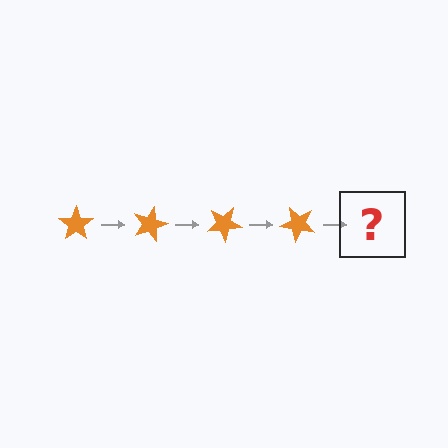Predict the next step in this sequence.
The next step is an orange star rotated 60 degrees.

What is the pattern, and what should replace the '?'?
The pattern is that the star rotates 15 degrees each step. The '?' should be an orange star rotated 60 degrees.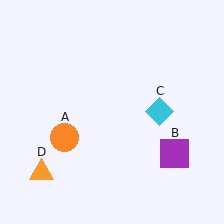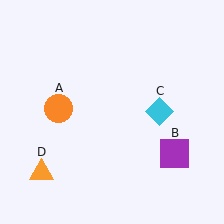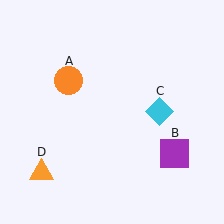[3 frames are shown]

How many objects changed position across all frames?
1 object changed position: orange circle (object A).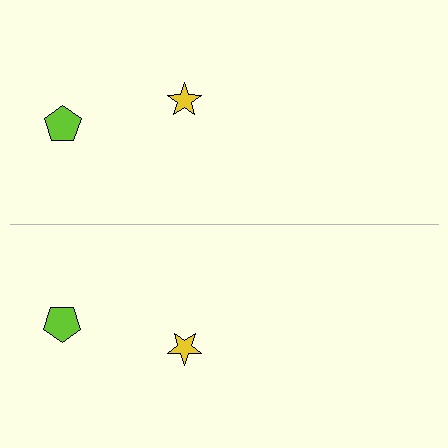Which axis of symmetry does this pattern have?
The pattern has a horizontal axis of symmetry running through the center of the image.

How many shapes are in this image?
There are 4 shapes in this image.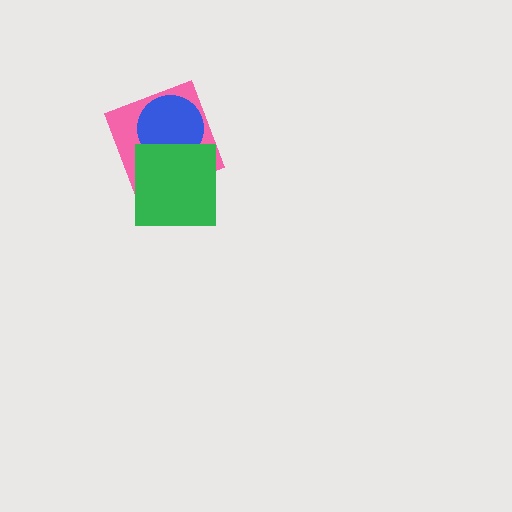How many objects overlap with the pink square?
2 objects overlap with the pink square.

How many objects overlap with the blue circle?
2 objects overlap with the blue circle.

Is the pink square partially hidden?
Yes, it is partially covered by another shape.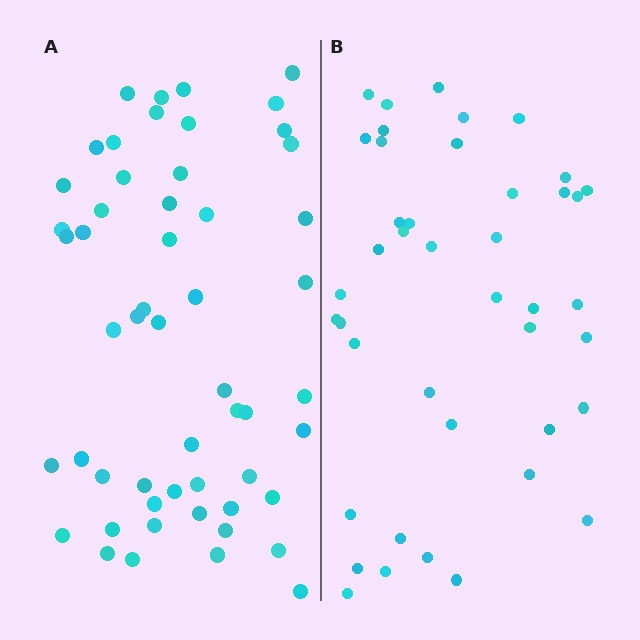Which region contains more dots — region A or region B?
Region A (the left region) has more dots.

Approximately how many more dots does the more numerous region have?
Region A has roughly 12 or so more dots than region B.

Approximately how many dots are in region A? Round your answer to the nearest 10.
About 50 dots. (The exact count is 54, which rounds to 50.)